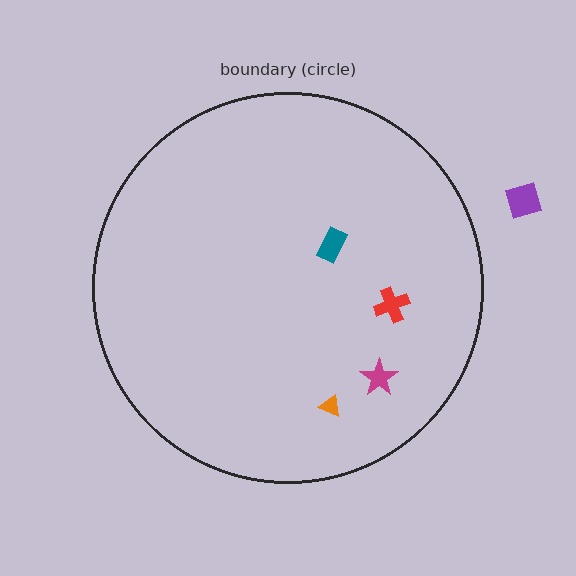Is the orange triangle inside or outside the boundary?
Inside.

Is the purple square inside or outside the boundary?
Outside.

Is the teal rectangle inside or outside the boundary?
Inside.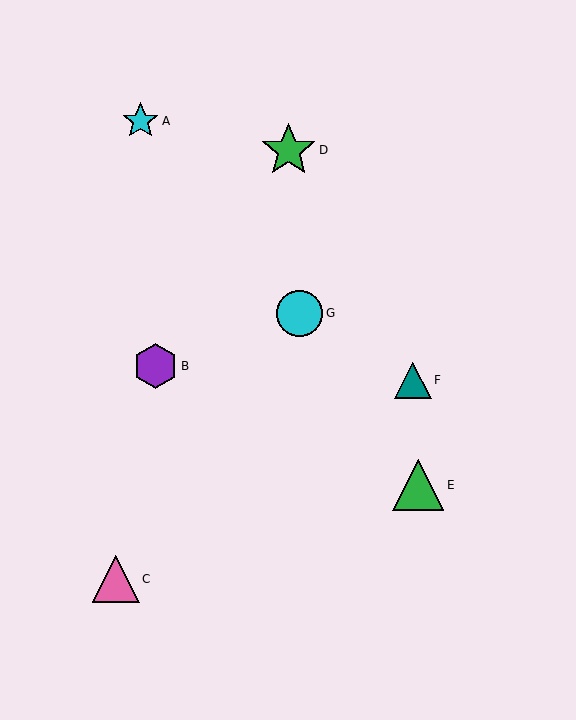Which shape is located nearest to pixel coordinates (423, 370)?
The teal triangle (labeled F) at (413, 380) is nearest to that location.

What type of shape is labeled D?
Shape D is a green star.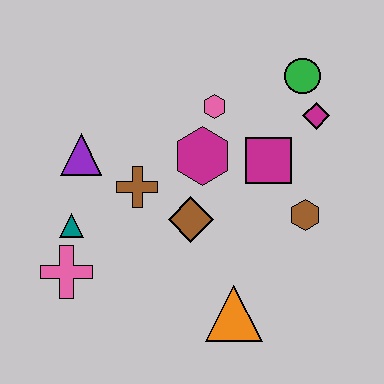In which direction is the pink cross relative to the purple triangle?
The pink cross is below the purple triangle.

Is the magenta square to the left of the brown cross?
No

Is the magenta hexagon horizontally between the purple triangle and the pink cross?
No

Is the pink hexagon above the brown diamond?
Yes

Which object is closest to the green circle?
The magenta diamond is closest to the green circle.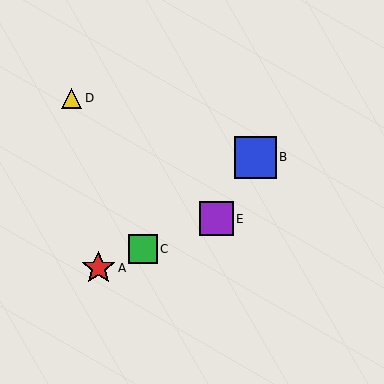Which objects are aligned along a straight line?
Objects A, C, E are aligned along a straight line.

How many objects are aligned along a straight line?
3 objects (A, C, E) are aligned along a straight line.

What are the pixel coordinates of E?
Object E is at (217, 219).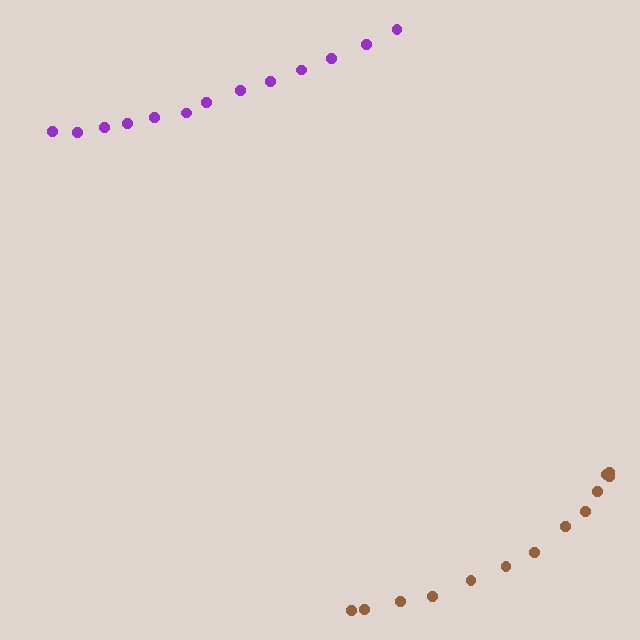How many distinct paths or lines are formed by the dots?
There are 2 distinct paths.